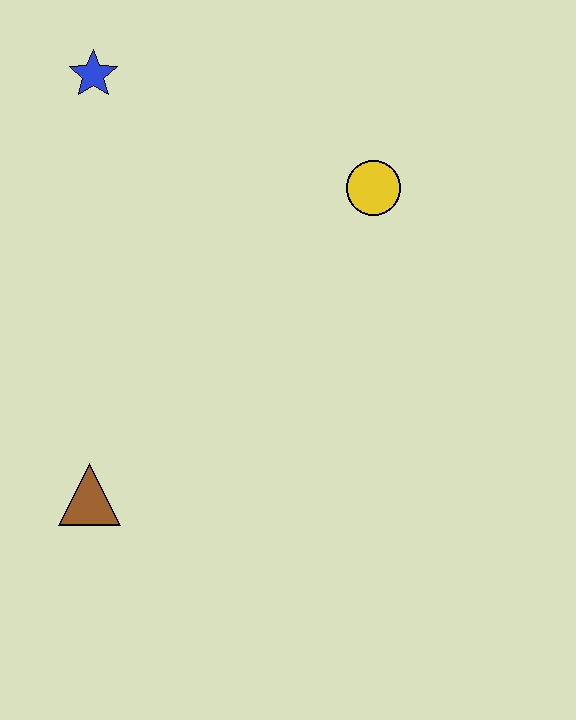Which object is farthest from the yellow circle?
The brown triangle is farthest from the yellow circle.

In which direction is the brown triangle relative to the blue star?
The brown triangle is below the blue star.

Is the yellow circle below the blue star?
Yes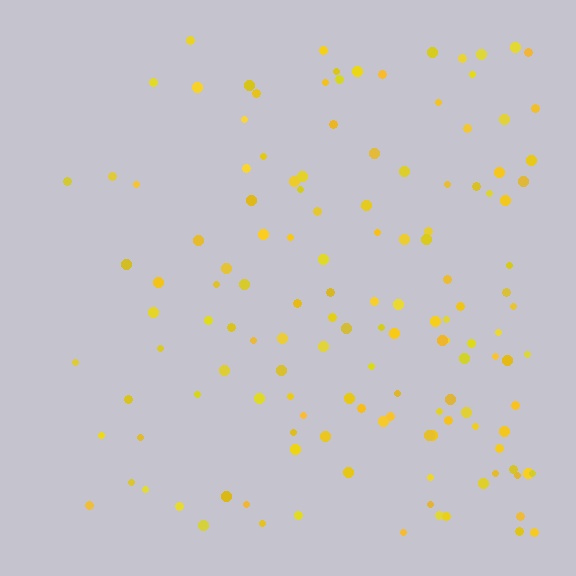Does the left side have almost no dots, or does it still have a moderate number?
Still a moderate number, just noticeably fewer than the right.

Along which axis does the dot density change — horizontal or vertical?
Horizontal.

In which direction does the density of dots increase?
From left to right, with the right side densest.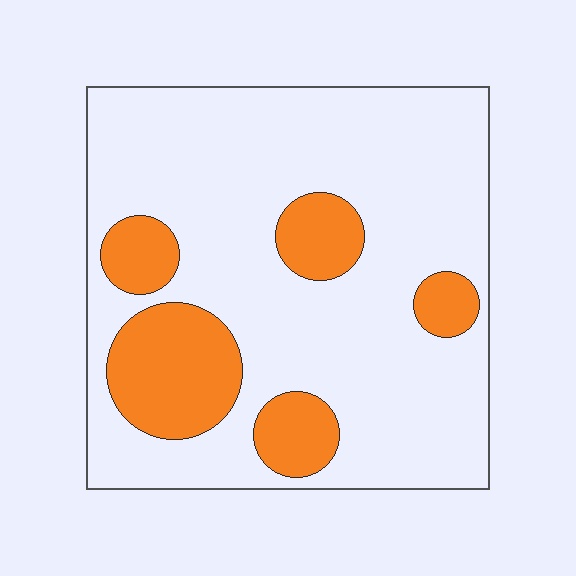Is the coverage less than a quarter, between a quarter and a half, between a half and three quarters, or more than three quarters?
Less than a quarter.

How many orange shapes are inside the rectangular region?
5.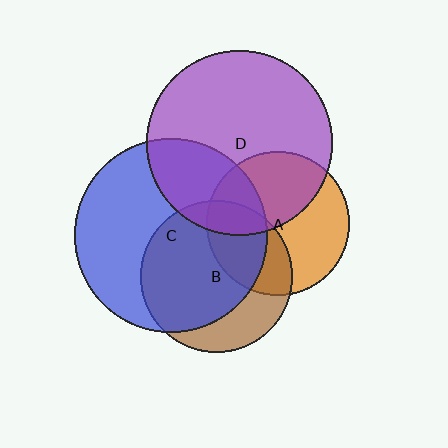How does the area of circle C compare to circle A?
Approximately 1.8 times.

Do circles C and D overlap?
Yes.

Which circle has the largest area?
Circle C (blue).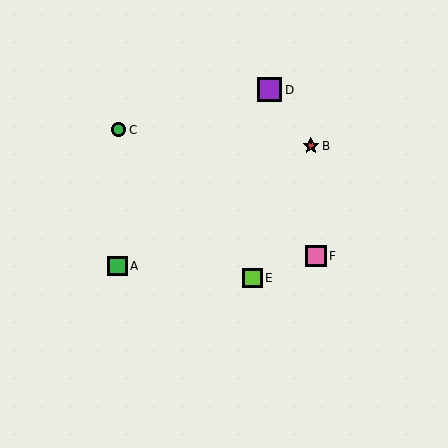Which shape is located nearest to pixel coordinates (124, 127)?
The green circle (labeled C) at (119, 130) is nearest to that location.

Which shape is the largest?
The purple square (labeled D) is the largest.